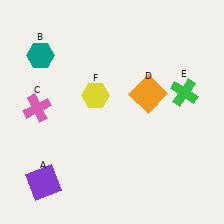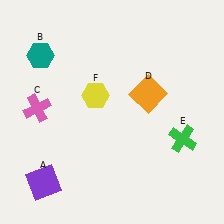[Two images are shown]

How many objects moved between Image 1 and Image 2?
1 object moved between the two images.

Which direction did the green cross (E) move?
The green cross (E) moved down.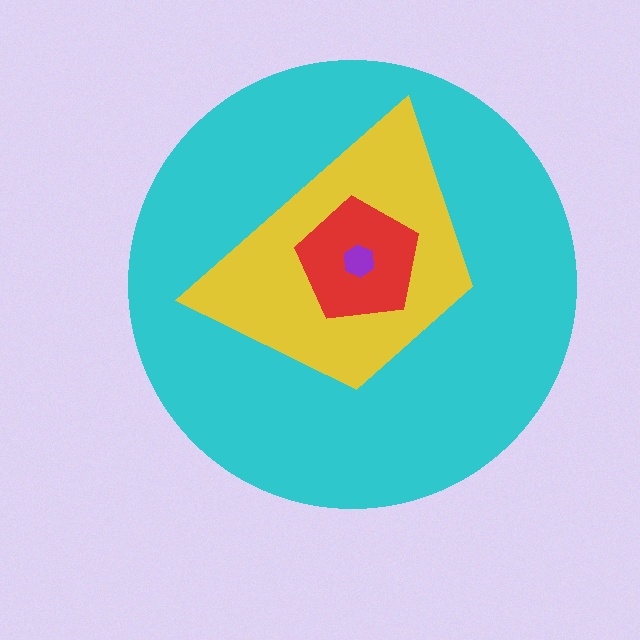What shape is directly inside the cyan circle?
The yellow trapezoid.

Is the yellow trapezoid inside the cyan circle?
Yes.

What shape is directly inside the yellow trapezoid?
The red pentagon.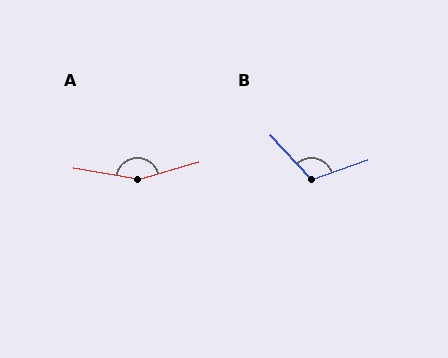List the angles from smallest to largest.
B (114°), A (155°).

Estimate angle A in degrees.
Approximately 155 degrees.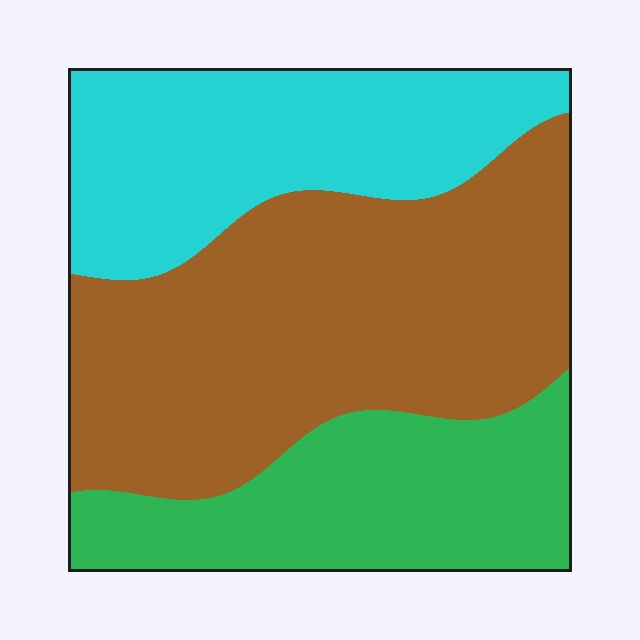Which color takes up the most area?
Brown, at roughly 45%.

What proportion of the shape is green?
Green takes up about one quarter (1/4) of the shape.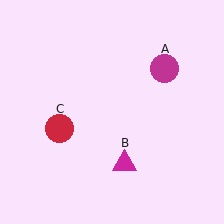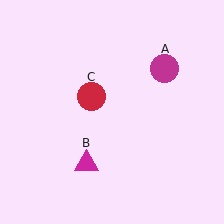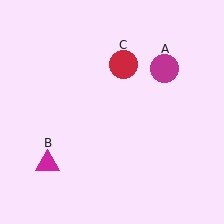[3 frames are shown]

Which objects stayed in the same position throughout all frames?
Magenta circle (object A) remained stationary.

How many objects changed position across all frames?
2 objects changed position: magenta triangle (object B), red circle (object C).